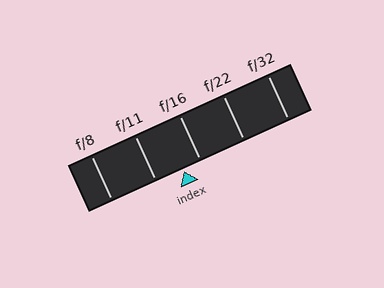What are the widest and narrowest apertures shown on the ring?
The widest aperture shown is f/8 and the narrowest is f/32.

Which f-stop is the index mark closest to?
The index mark is closest to f/16.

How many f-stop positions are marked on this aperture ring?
There are 5 f-stop positions marked.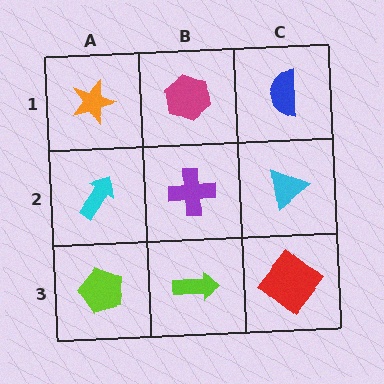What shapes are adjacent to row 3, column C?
A cyan triangle (row 2, column C), a lime arrow (row 3, column B).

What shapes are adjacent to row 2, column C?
A blue semicircle (row 1, column C), a red diamond (row 3, column C), a purple cross (row 2, column B).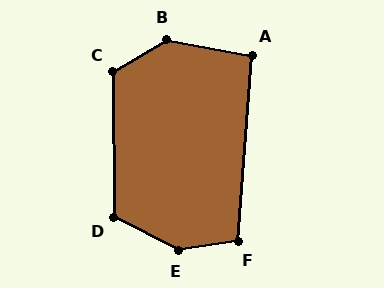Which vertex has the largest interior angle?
E, at approximately 144 degrees.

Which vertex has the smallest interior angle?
A, at approximately 96 degrees.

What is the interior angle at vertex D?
Approximately 117 degrees (obtuse).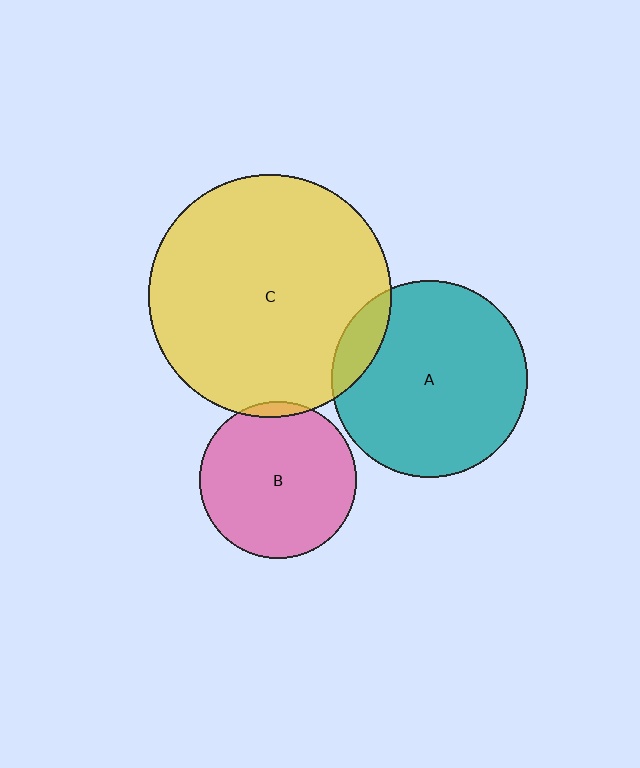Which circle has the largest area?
Circle C (yellow).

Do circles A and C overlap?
Yes.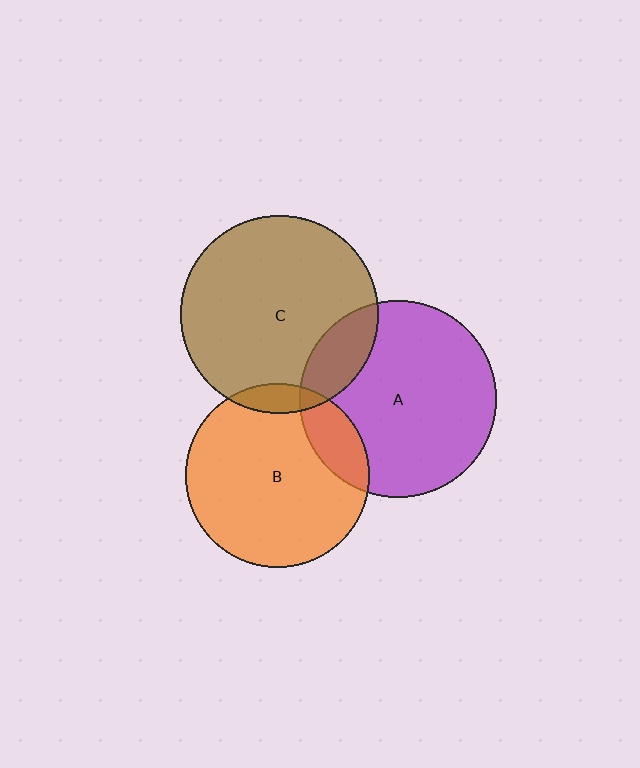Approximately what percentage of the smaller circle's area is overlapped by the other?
Approximately 15%.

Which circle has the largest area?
Circle C (brown).